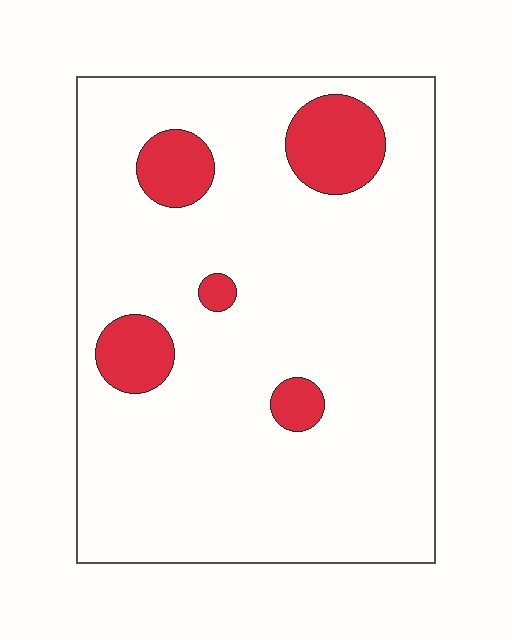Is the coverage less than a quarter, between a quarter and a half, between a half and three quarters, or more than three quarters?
Less than a quarter.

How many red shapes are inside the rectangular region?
5.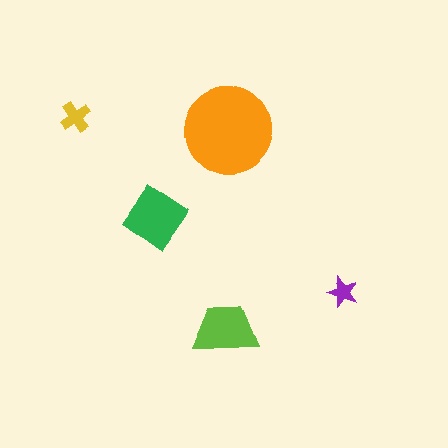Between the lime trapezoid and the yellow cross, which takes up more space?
The lime trapezoid.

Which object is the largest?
The orange circle.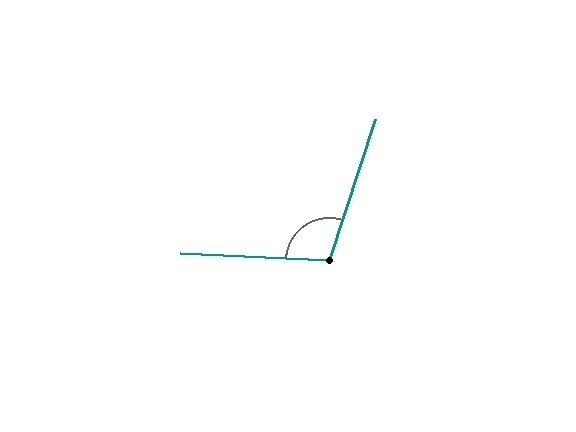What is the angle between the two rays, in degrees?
Approximately 105 degrees.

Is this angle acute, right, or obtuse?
It is obtuse.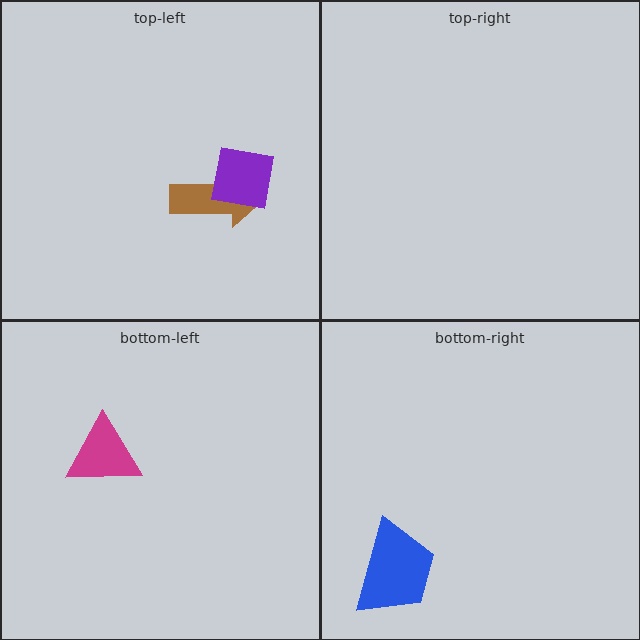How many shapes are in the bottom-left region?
1.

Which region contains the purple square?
The top-left region.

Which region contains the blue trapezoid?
The bottom-right region.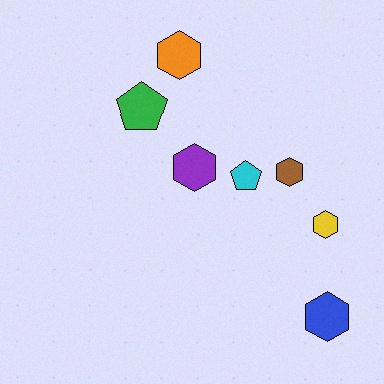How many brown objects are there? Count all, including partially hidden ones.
There is 1 brown object.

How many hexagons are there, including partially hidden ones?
There are 5 hexagons.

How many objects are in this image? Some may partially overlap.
There are 7 objects.